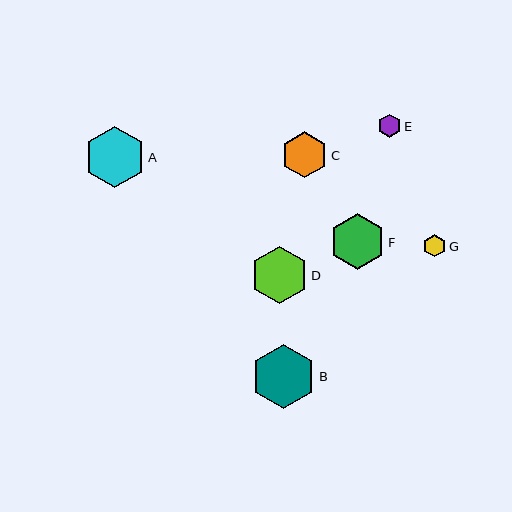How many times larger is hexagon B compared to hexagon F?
Hexagon B is approximately 1.2 times the size of hexagon F.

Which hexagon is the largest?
Hexagon B is the largest with a size of approximately 64 pixels.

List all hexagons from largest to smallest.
From largest to smallest: B, A, D, F, C, E, G.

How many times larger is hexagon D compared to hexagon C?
Hexagon D is approximately 1.2 times the size of hexagon C.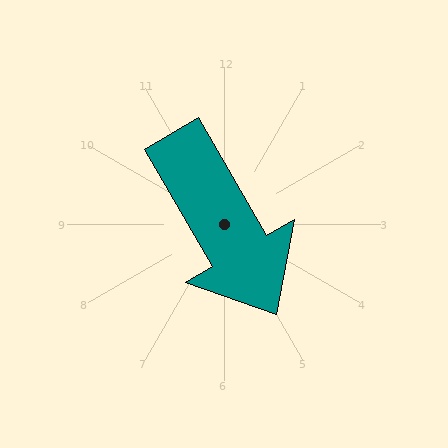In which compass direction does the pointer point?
Southeast.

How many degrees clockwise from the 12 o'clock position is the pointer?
Approximately 150 degrees.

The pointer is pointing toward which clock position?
Roughly 5 o'clock.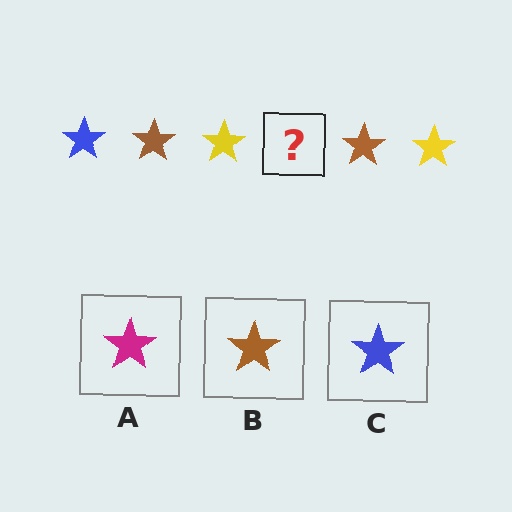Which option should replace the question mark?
Option C.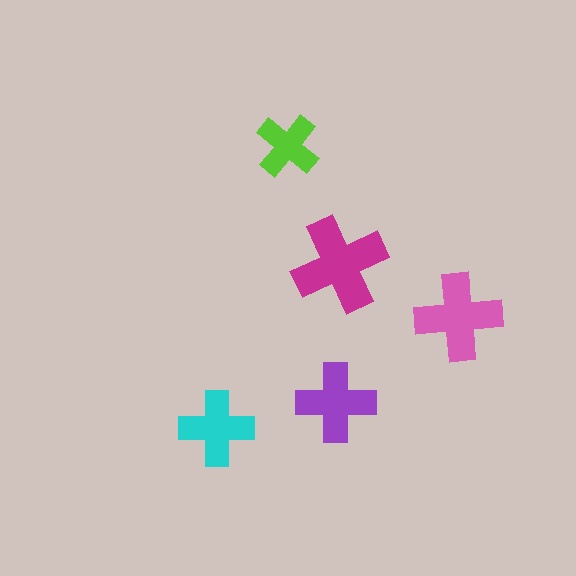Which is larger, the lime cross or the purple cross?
The purple one.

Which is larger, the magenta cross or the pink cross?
The magenta one.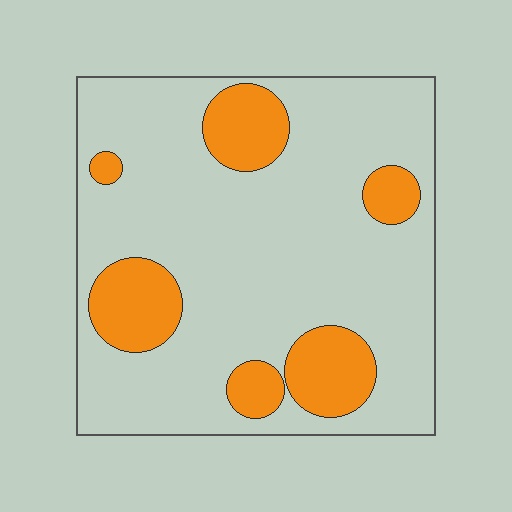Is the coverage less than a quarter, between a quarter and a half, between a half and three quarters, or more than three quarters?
Less than a quarter.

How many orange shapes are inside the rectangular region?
6.